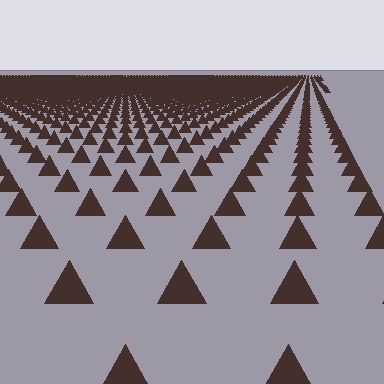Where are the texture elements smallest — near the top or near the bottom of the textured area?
Near the top.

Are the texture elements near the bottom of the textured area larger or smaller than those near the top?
Larger. Near the bottom, elements are closer to the viewer and appear at a bigger on-screen size.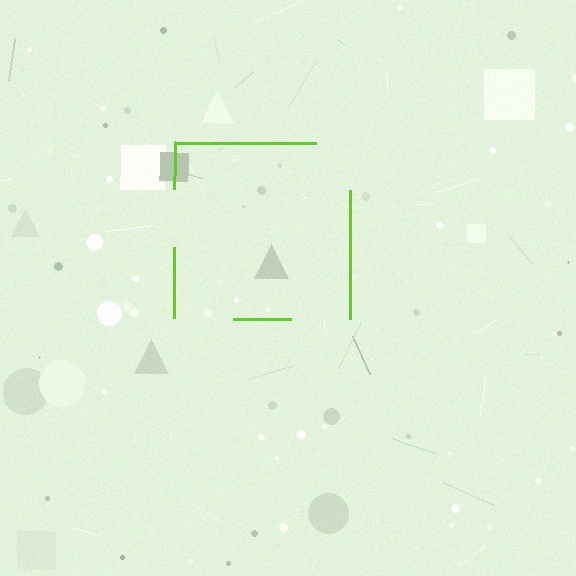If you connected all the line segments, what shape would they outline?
They would outline a square.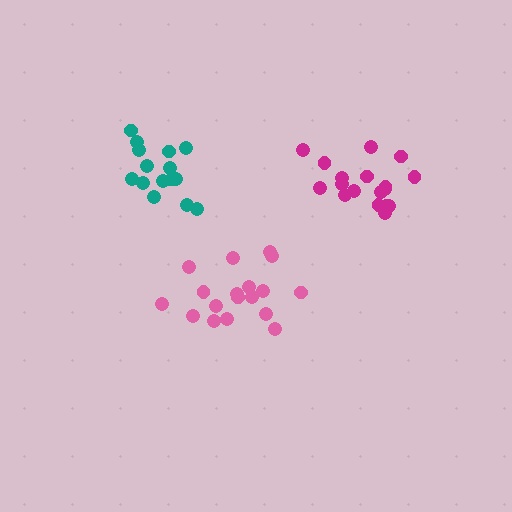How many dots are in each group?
Group 1: 15 dots, Group 2: 18 dots, Group 3: 18 dots (51 total).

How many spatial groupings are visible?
There are 3 spatial groupings.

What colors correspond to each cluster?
The clusters are colored: teal, pink, magenta.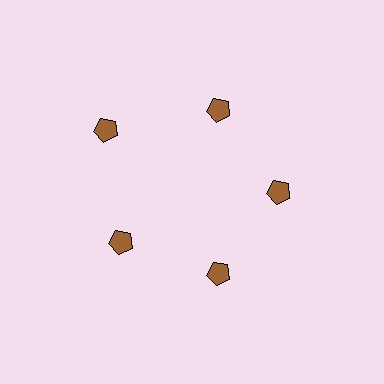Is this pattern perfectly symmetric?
No. The 5 brown pentagons are arranged in a ring, but one element near the 10 o'clock position is pushed outward from the center, breaking the 5-fold rotational symmetry.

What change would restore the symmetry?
The symmetry would be restored by moving it inward, back onto the ring so that all 5 pentagons sit at equal angles and equal distance from the center.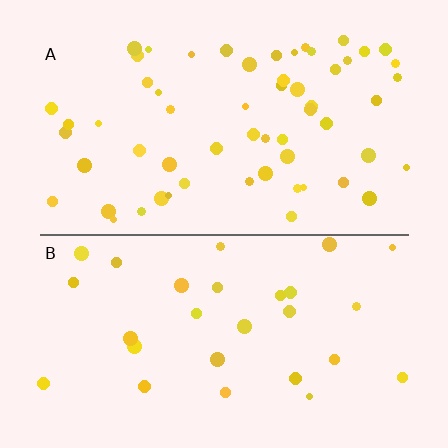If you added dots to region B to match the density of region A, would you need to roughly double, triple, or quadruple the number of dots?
Approximately double.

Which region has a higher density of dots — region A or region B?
A (the top).